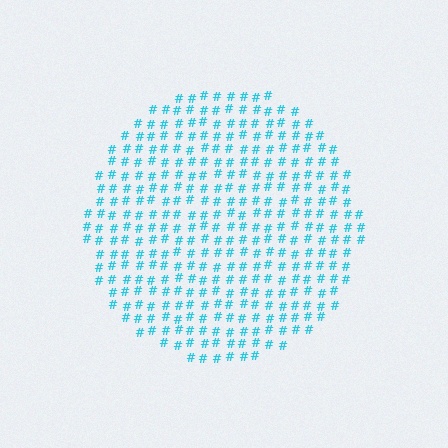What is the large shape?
The large shape is a circle.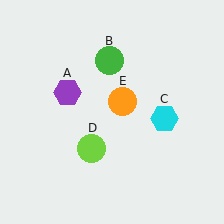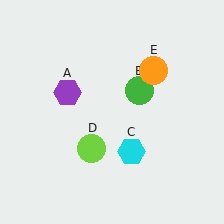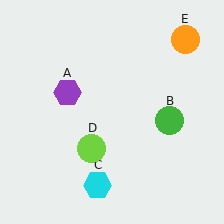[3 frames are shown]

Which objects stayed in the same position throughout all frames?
Purple hexagon (object A) and lime circle (object D) remained stationary.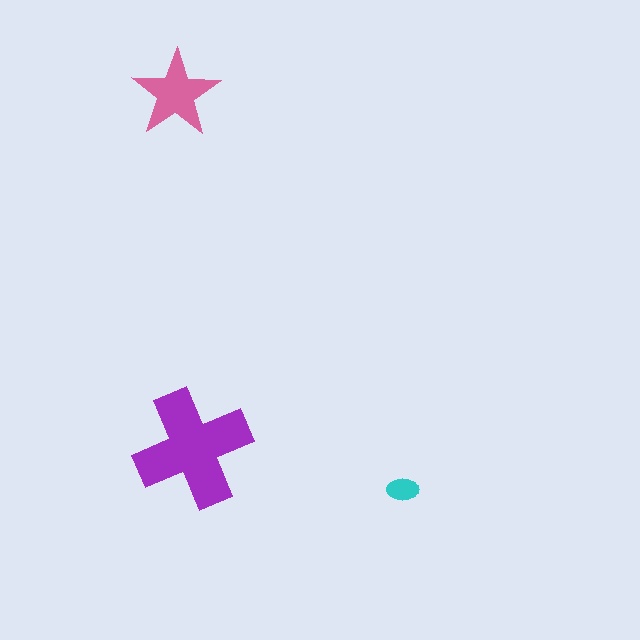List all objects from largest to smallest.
The purple cross, the pink star, the cyan ellipse.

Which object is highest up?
The pink star is topmost.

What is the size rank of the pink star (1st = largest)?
2nd.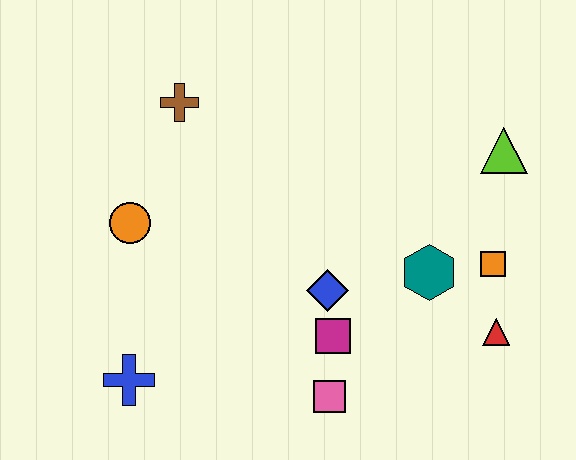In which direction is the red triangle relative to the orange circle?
The red triangle is to the right of the orange circle.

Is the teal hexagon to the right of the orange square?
No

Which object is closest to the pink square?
The magenta square is closest to the pink square.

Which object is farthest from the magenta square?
The brown cross is farthest from the magenta square.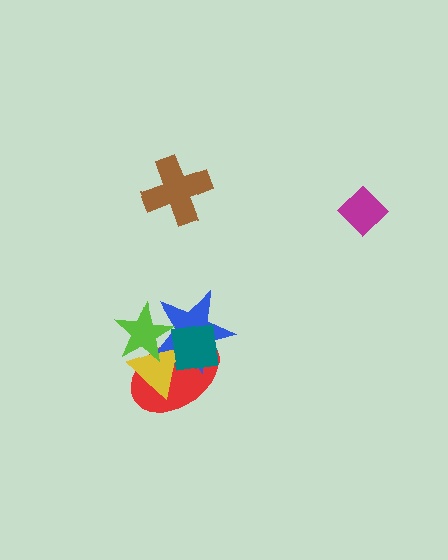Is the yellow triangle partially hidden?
Yes, it is partially covered by another shape.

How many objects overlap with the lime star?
4 objects overlap with the lime star.